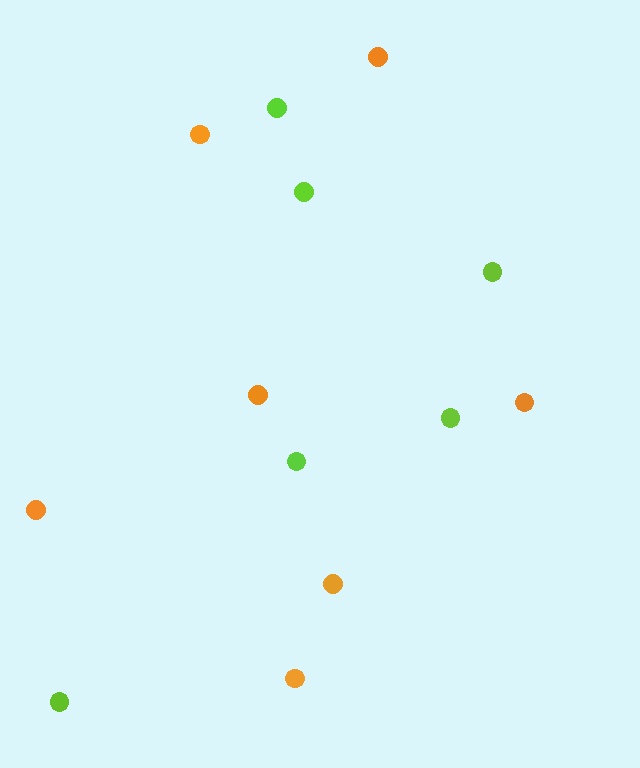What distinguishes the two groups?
There are 2 groups: one group of orange circles (7) and one group of lime circles (6).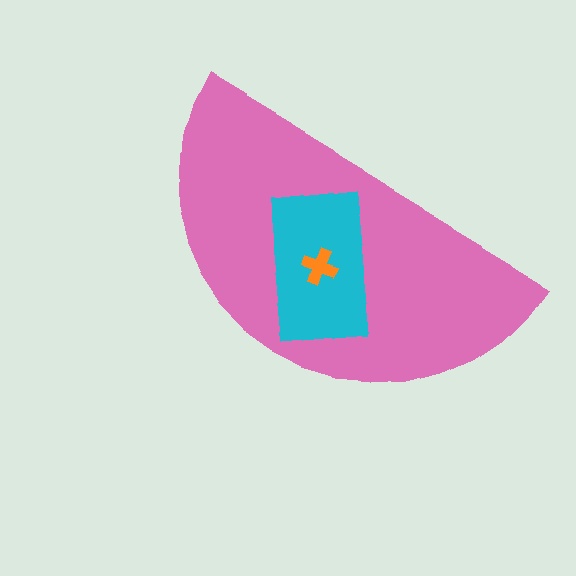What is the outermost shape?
The pink semicircle.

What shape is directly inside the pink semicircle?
The cyan rectangle.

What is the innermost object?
The orange cross.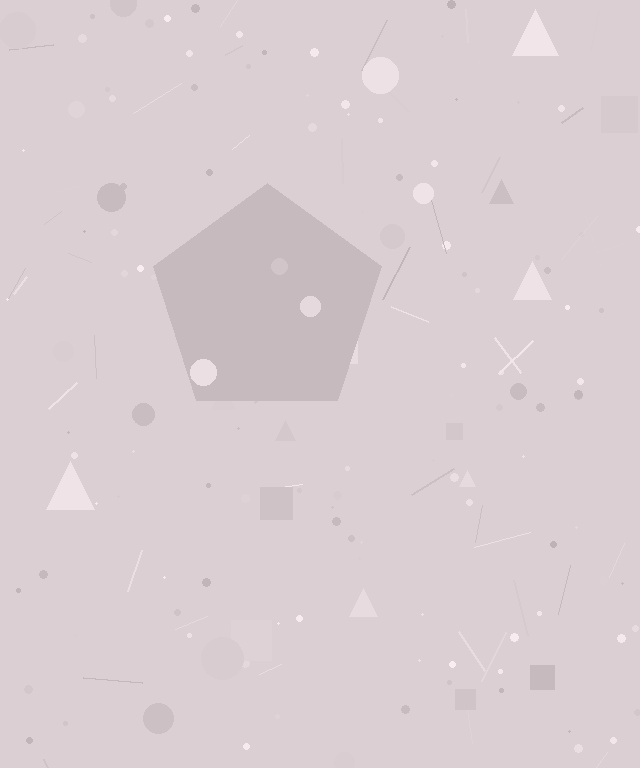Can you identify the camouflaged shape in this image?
The camouflaged shape is a pentagon.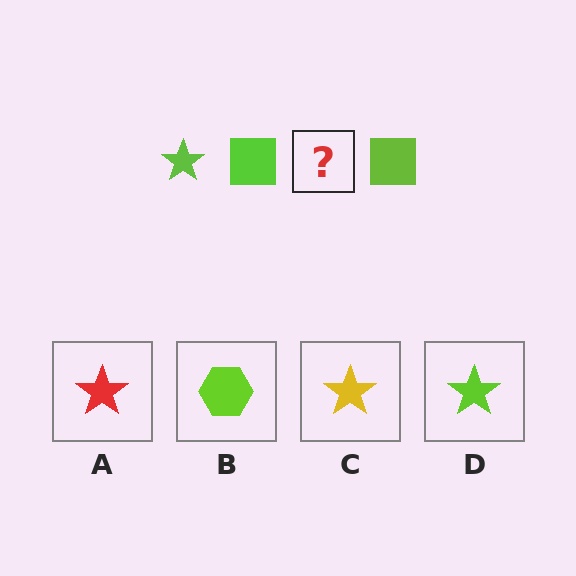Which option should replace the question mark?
Option D.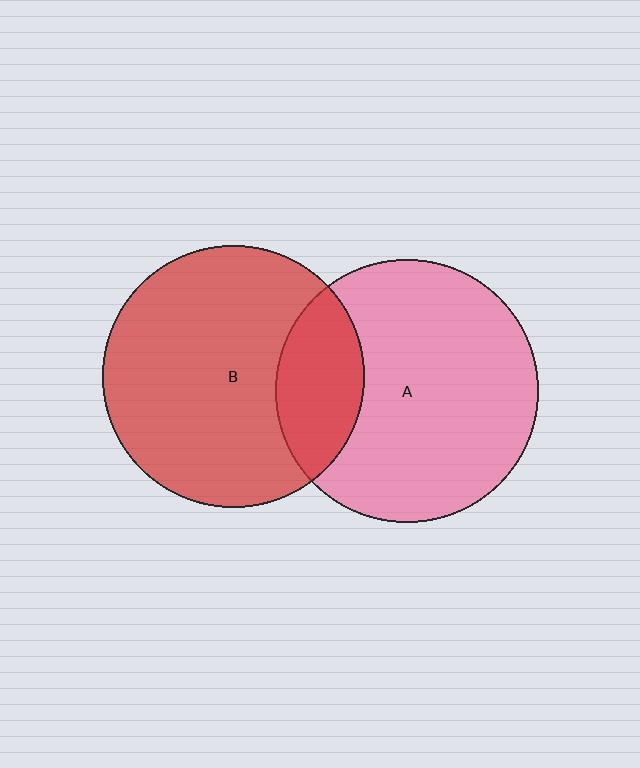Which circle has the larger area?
Circle A (pink).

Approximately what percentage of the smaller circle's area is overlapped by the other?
Approximately 20%.